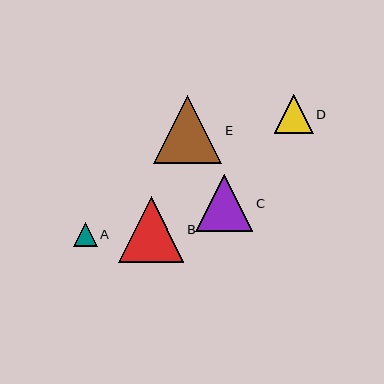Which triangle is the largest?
Triangle E is the largest with a size of approximately 68 pixels.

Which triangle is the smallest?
Triangle A is the smallest with a size of approximately 24 pixels.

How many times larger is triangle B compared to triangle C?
Triangle B is approximately 1.1 times the size of triangle C.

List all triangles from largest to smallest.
From largest to smallest: E, B, C, D, A.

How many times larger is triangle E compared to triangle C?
Triangle E is approximately 1.2 times the size of triangle C.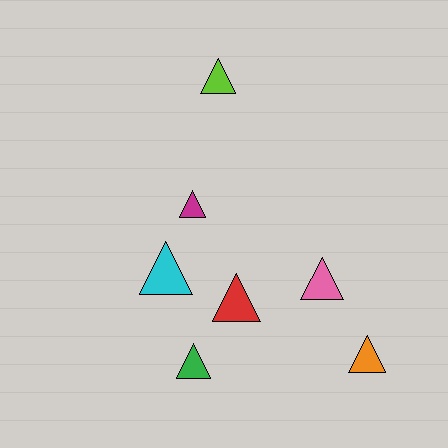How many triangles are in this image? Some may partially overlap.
There are 7 triangles.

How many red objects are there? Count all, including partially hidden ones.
There is 1 red object.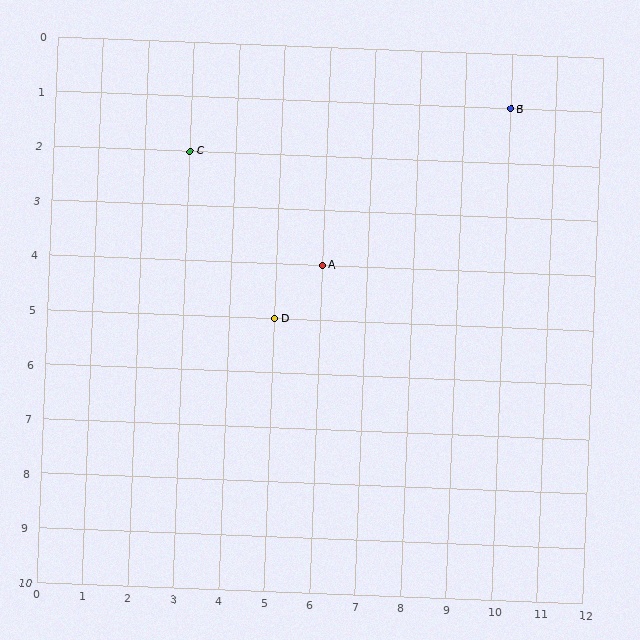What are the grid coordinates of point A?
Point A is at grid coordinates (6, 4).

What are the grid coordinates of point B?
Point B is at grid coordinates (10, 1).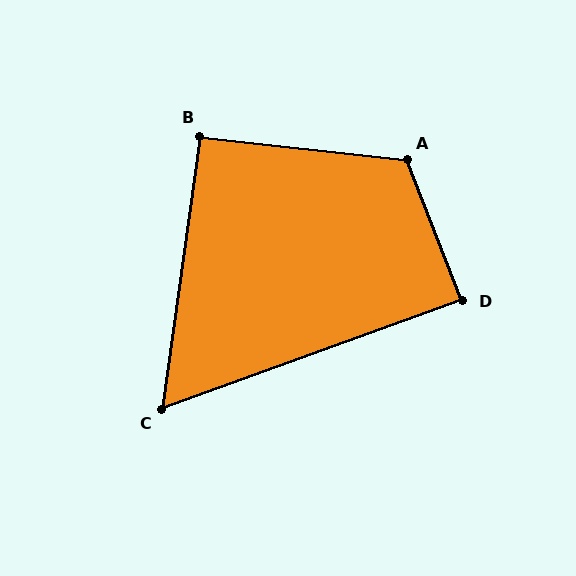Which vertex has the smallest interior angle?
C, at approximately 62 degrees.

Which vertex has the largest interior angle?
A, at approximately 118 degrees.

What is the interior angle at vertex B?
Approximately 92 degrees (approximately right).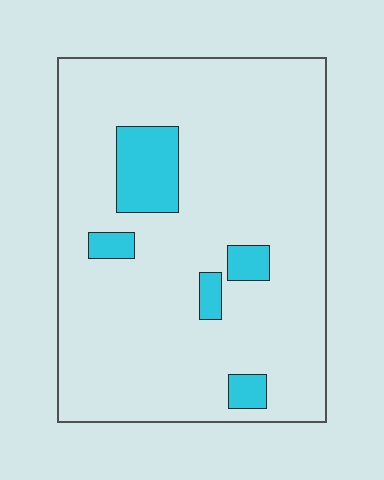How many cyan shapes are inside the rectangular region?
5.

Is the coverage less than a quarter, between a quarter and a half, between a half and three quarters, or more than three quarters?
Less than a quarter.